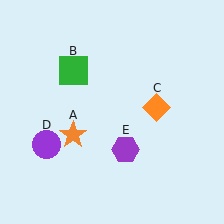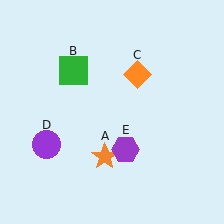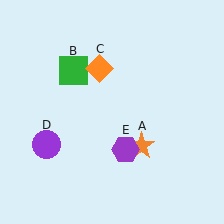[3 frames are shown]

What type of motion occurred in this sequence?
The orange star (object A), orange diamond (object C) rotated counterclockwise around the center of the scene.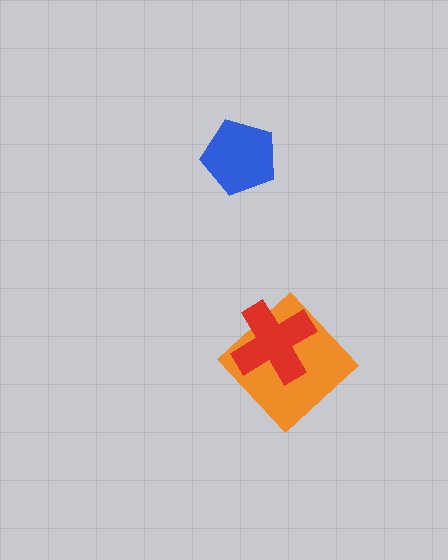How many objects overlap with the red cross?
1 object overlaps with the red cross.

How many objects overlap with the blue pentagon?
0 objects overlap with the blue pentagon.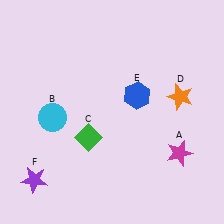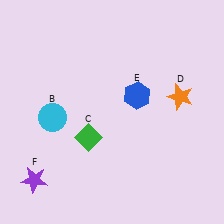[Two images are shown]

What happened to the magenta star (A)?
The magenta star (A) was removed in Image 2. It was in the bottom-right area of Image 1.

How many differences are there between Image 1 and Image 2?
There is 1 difference between the two images.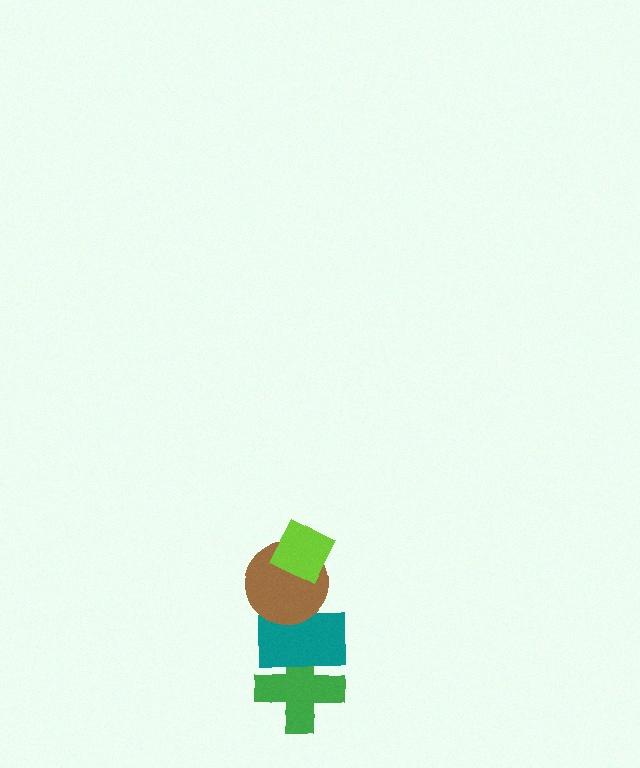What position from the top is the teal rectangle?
The teal rectangle is 3rd from the top.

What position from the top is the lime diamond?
The lime diamond is 1st from the top.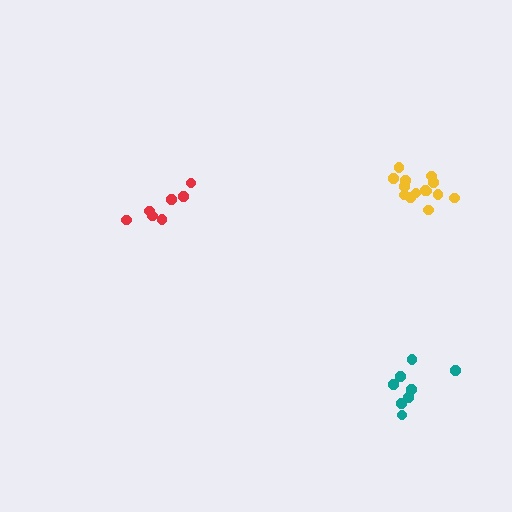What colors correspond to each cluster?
The clusters are colored: yellow, red, teal.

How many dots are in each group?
Group 1: 14 dots, Group 2: 8 dots, Group 3: 8 dots (30 total).